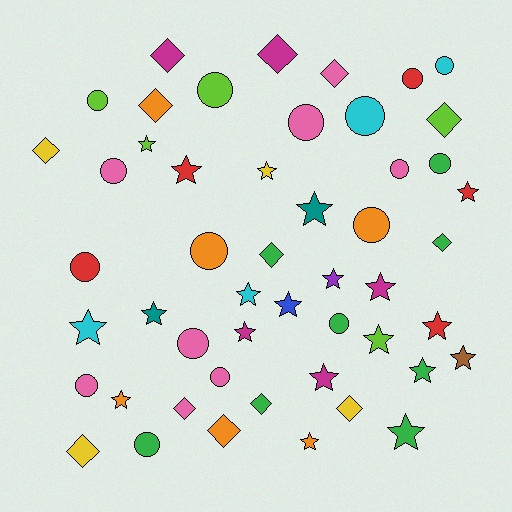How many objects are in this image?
There are 50 objects.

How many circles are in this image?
There are 17 circles.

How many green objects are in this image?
There are 8 green objects.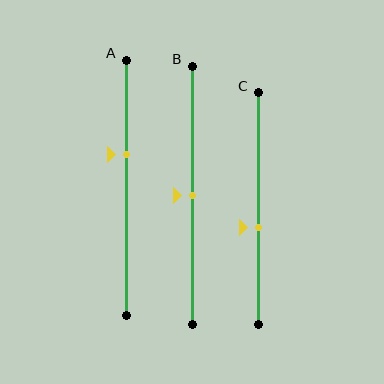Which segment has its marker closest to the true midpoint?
Segment B has its marker closest to the true midpoint.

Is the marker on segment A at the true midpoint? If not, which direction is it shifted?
No, the marker on segment A is shifted upward by about 13% of the segment length.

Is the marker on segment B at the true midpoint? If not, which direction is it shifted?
Yes, the marker on segment B is at the true midpoint.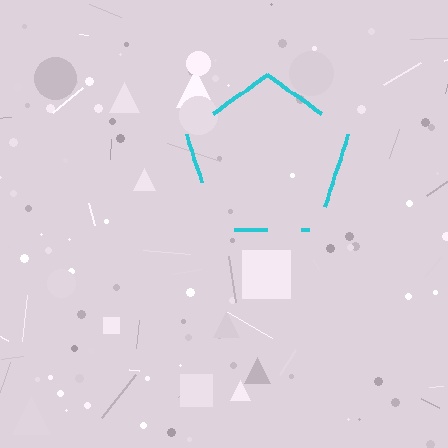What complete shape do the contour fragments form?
The contour fragments form a pentagon.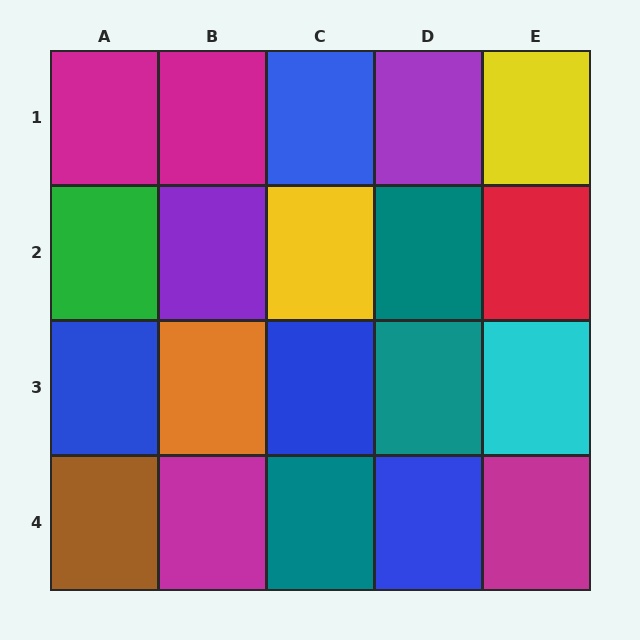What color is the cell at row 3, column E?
Cyan.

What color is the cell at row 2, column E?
Red.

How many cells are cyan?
1 cell is cyan.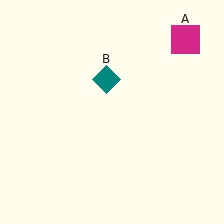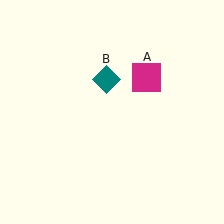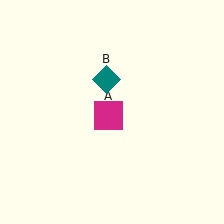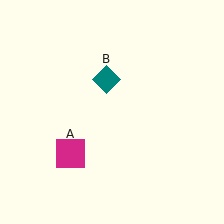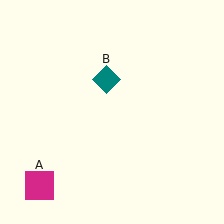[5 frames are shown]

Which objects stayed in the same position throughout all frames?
Teal diamond (object B) remained stationary.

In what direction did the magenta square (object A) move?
The magenta square (object A) moved down and to the left.